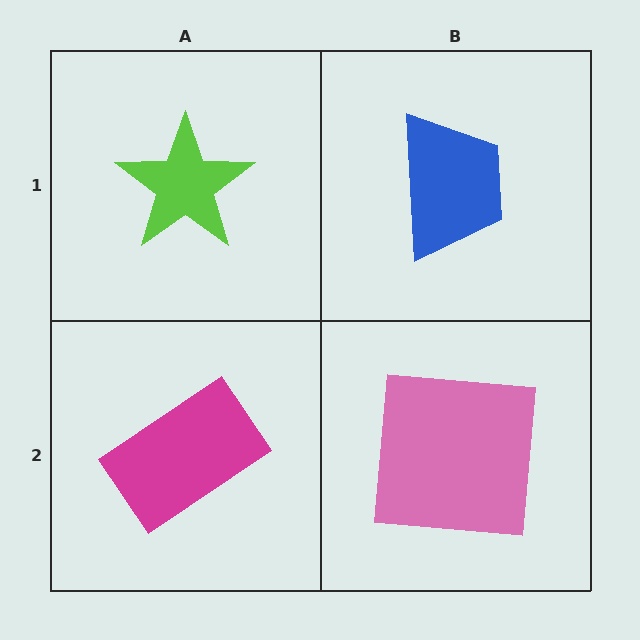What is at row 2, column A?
A magenta rectangle.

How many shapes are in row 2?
2 shapes.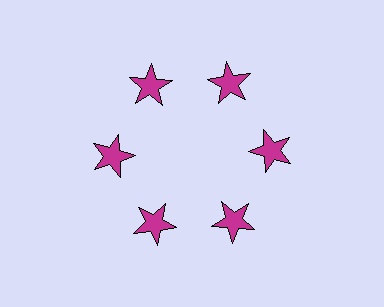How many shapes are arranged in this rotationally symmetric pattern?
There are 6 shapes, arranged in 6 groups of 1.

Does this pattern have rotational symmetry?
Yes, this pattern has 6-fold rotational symmetry. It looks the same after rotating 60 degrees around the center.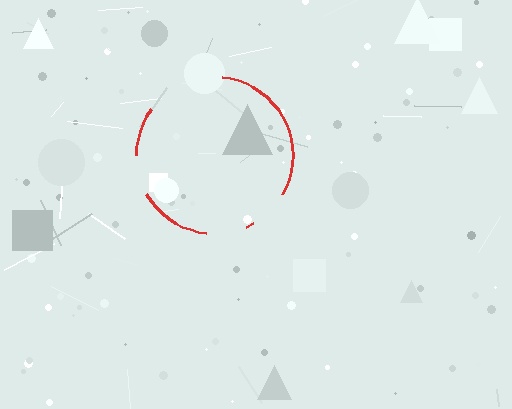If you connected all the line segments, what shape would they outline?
They would outline a circle.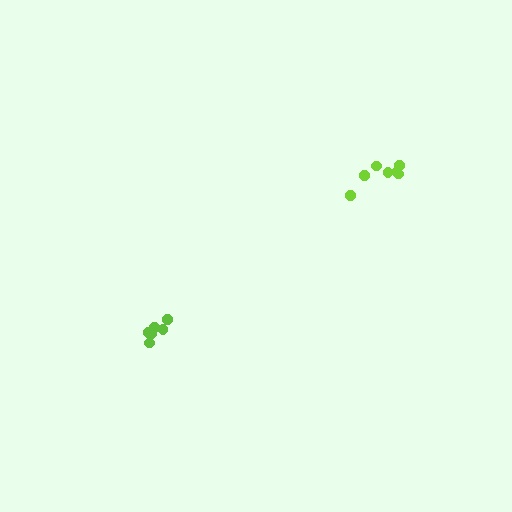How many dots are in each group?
Group 1: 7 dots, Group 2: 6 dots (13 total).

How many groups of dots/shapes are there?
There are 2 groups.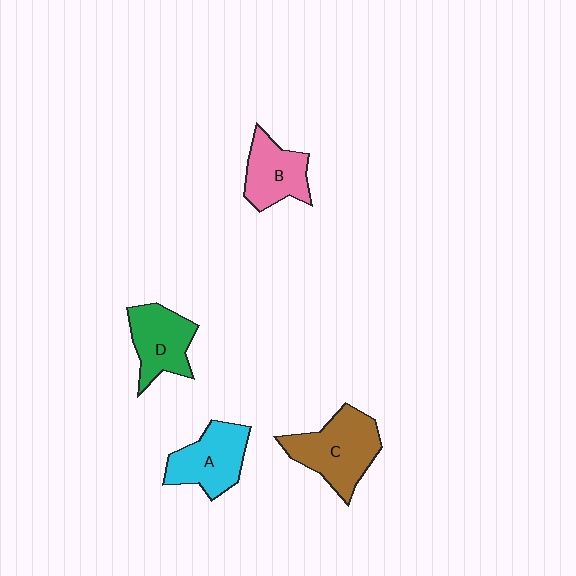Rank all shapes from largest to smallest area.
From largest to smallest: C (brown), A (cyan), D (green), B (pink).